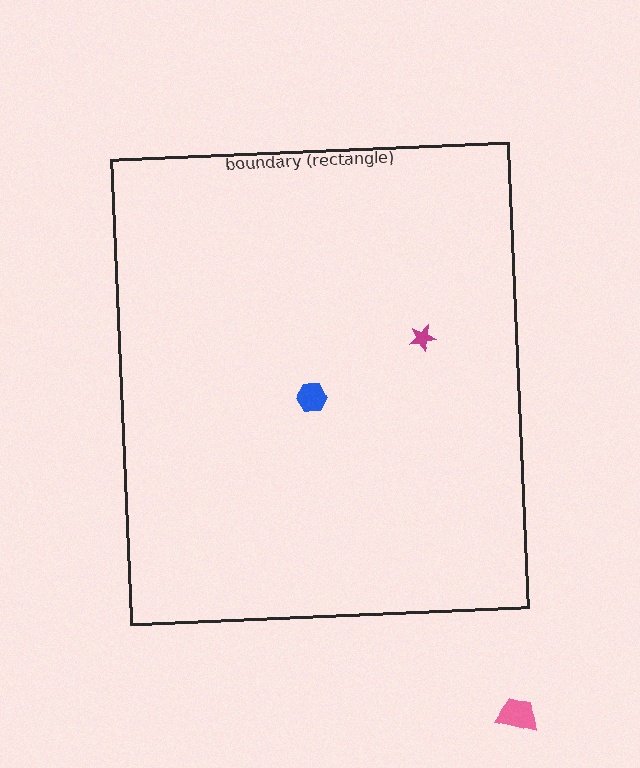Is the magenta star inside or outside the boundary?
Inside.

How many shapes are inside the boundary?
2 inside, 1 outside.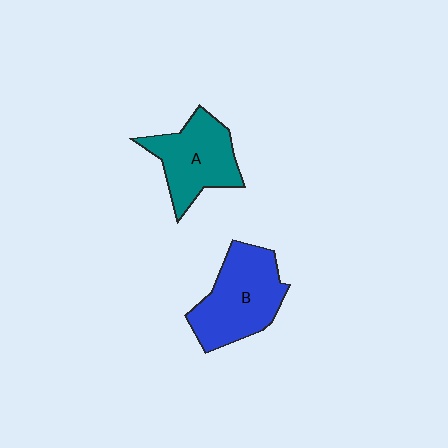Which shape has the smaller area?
Shape A (teal).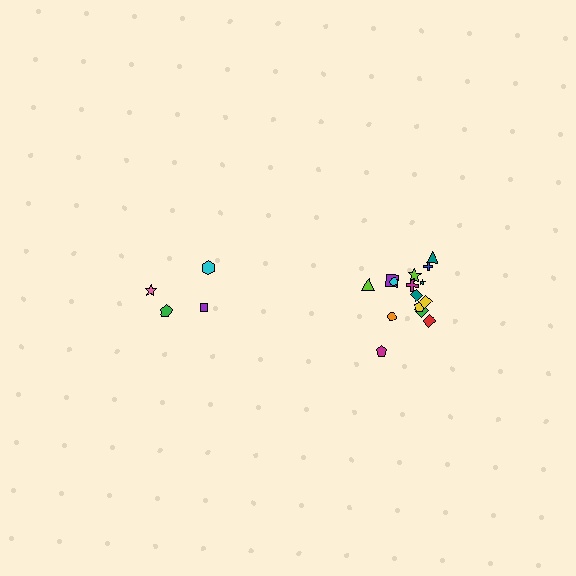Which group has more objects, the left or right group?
The right group.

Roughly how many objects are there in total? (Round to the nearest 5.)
Roughly 20 objects in total.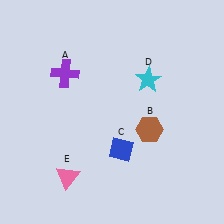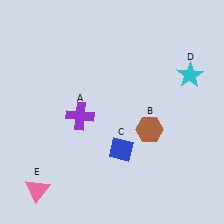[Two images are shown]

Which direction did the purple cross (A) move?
The purple cross (A) moved down.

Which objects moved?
The objects that moved are: the purple cross (A), the cyan star (D), the pink triangle (E).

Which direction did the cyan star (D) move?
The cyan star (D) moved right.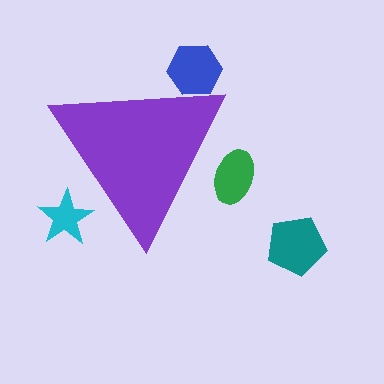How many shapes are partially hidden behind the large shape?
3 shapes are partially hidden.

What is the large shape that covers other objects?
A purple triangle.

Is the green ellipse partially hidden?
Yes, the green ellipse is partially hidden behind the purple triangle.